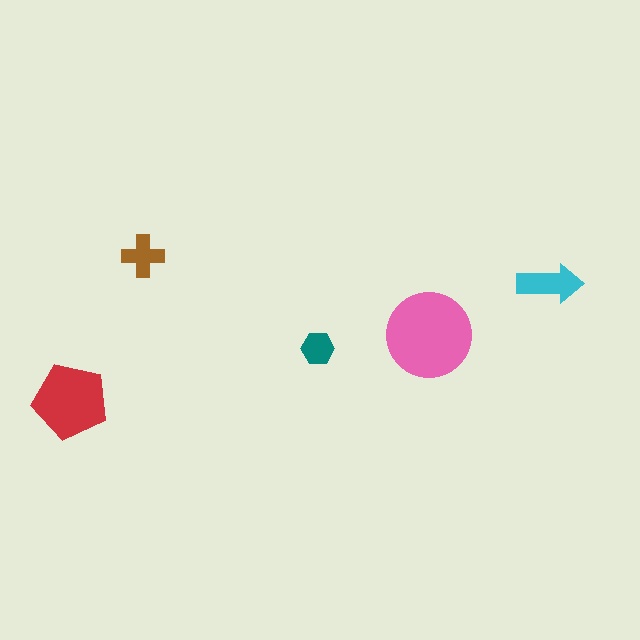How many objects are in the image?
There are 5 objects in the image.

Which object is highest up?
The brown cross is topmost.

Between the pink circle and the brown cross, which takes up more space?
The pink circle.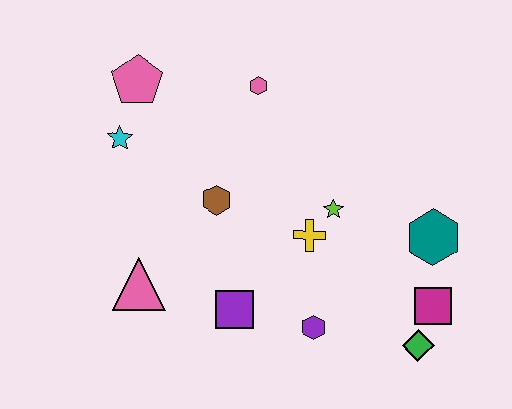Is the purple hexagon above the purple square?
No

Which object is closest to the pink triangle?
The purple square is closest to the pink triangle.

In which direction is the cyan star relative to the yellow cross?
The cyan star is to the left of the yellow cross.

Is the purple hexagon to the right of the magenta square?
No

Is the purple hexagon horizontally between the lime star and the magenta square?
No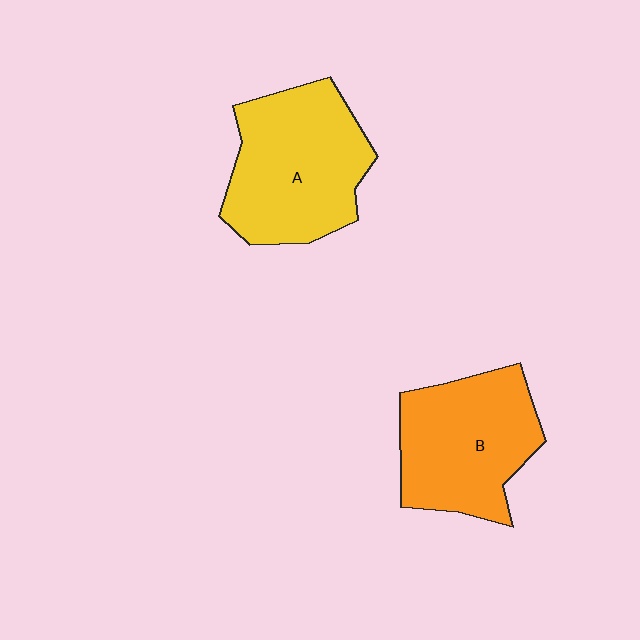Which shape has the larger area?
Shape A (yellow).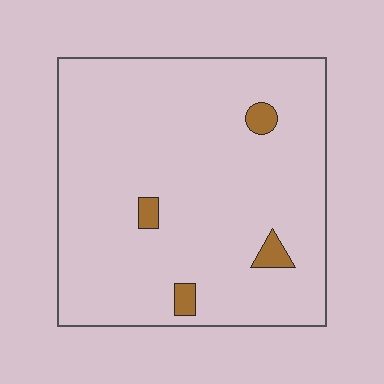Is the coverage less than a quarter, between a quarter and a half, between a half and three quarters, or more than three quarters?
Less than a quarter.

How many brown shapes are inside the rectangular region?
4.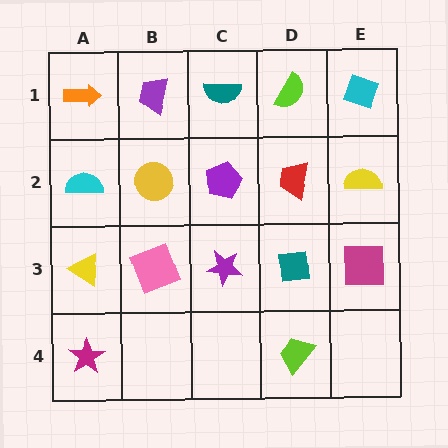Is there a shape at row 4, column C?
No, that cell is empty.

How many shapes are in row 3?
5 shapes.